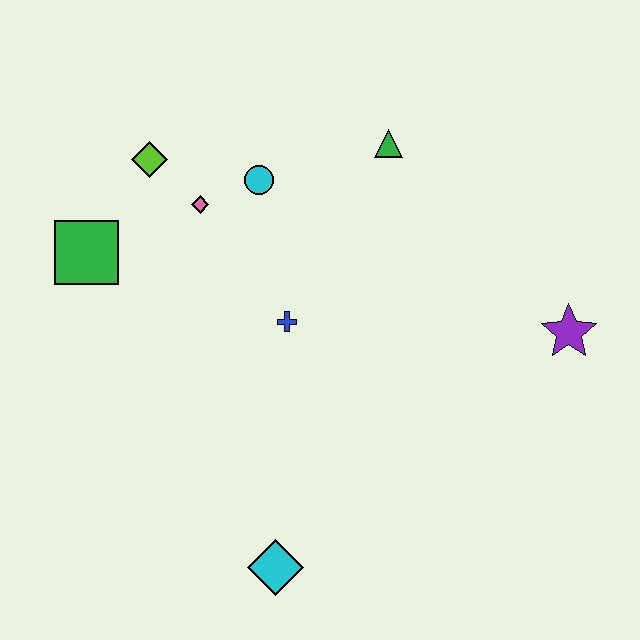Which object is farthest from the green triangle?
The cyan diamond is farthest from the green triangle.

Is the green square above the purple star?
Yes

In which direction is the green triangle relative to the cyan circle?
The green triangle is to the right of the cyan circle.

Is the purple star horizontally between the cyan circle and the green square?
No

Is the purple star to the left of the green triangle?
No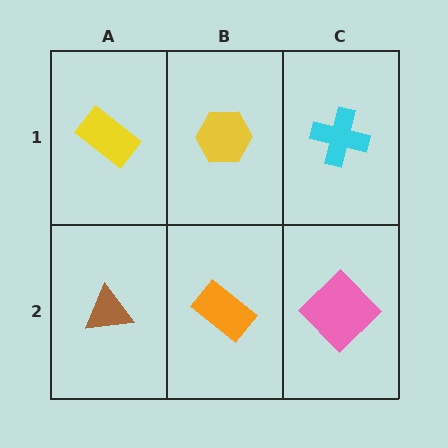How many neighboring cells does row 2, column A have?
2.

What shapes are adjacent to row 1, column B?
An orange rectangle (row 2, column B), a yellow rectangle (row 1, column A), a cyan cross (row 1, column C).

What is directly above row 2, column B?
A yellow hexagon.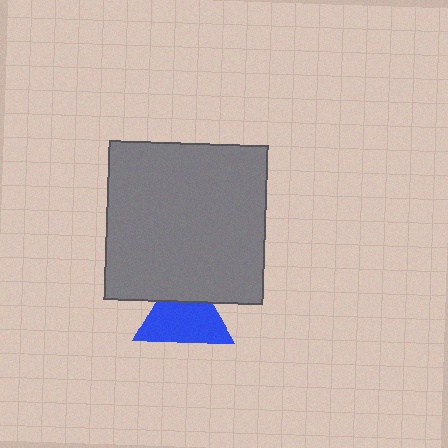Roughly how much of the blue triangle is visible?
Most of it is visible (roughly 70%).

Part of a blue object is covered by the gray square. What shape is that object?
It is a triangle.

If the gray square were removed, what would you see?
You would see the complete blue triangle.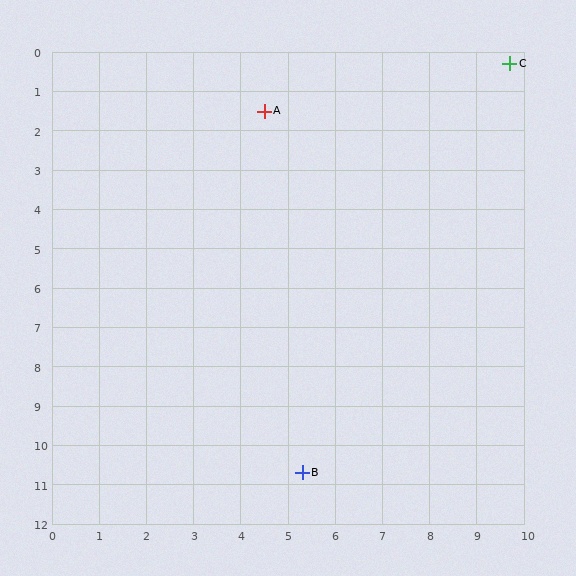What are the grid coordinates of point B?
Point B is at approximately (5.3, 10.7).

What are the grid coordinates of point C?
Point C is at approximately (9.7, 0.3).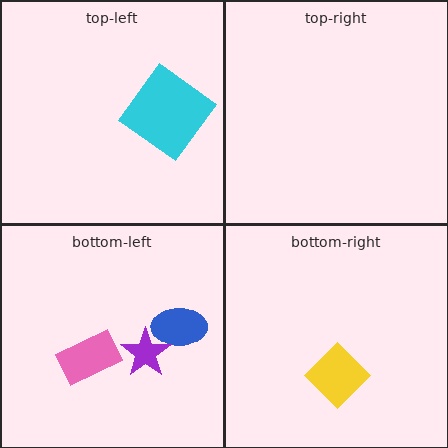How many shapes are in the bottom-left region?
3.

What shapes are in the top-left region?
The cyan diamond.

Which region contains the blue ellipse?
The bottom-left region.